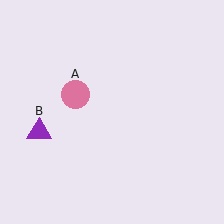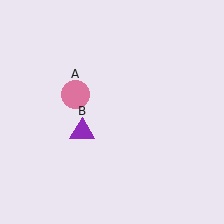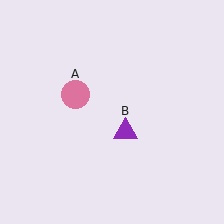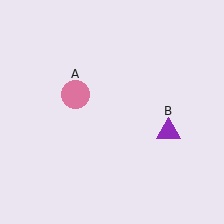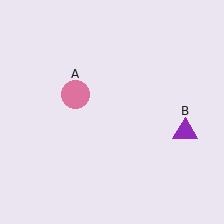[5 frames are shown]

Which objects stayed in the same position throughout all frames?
Pink circle (object A) remained stationary.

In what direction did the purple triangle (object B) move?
The purple triangle (object B) moved right.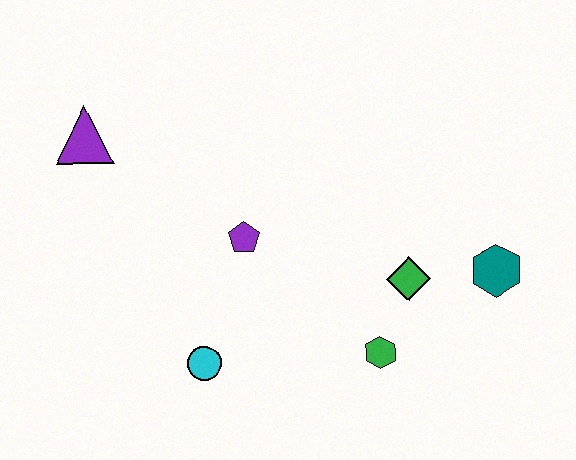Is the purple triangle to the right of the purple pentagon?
No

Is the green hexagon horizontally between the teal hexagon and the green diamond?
No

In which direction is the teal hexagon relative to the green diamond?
The teal hexagon is to the right of the green diamond.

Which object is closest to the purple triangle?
The purple pentagon is closest to the purple triangle.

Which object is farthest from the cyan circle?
The teal hexagon is farthest from the cyan circle.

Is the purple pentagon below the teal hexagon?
No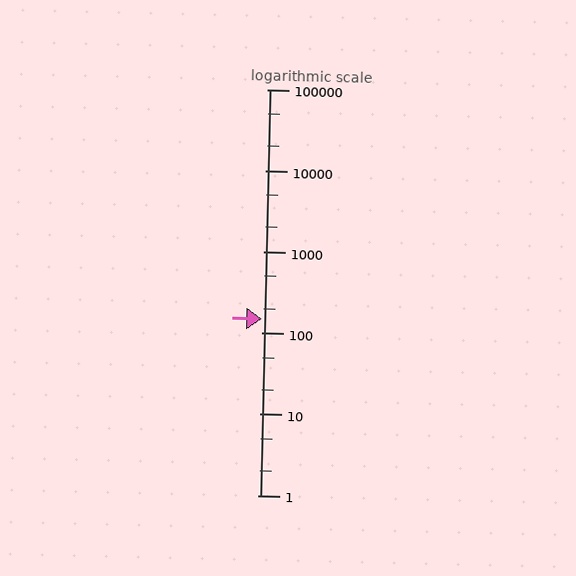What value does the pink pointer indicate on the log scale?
The pointer indicates approximately 150.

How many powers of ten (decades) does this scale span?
The scale spans 5 decades, from 1 to 100000.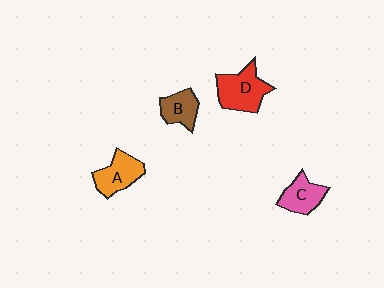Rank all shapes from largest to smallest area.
From largest to smallest: D (red), A (orange), C (pink), B (brown).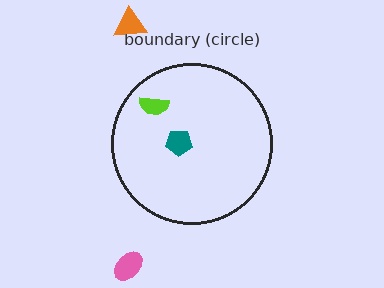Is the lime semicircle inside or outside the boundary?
Inside.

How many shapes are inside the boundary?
2 inside, 2 outside.